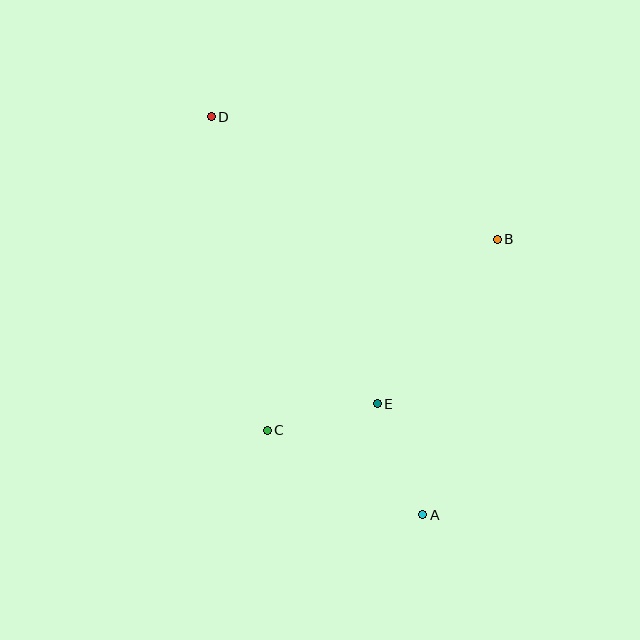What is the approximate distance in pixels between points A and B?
The distance between A and B is approximately 285 pixels.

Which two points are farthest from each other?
Points A and D are farthest from each other.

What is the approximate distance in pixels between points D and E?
The distance between D and E is approximately 331 pixels.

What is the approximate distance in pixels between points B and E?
The distance between B and E is approximately 203 pixels.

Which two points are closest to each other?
Points C and E are closest to each other.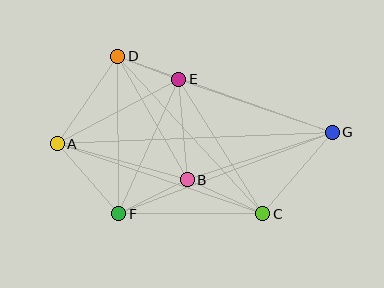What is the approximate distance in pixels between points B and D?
The distance between B and D is approximately 142 pixels.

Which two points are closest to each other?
Points D and E are closest to each other.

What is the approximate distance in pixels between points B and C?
The distance between B and C is approximately 83 pixels.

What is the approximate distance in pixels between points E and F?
The distance between E and F is approximately 147 pixels.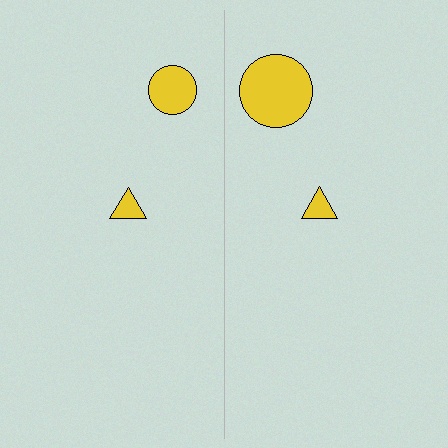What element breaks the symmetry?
The yellow circle on the right side has a different size than its mirror counterpart.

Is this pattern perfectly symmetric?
No, the pattern is not perfectly symmetric. The yellow circle on the right side has a different size than its mirror counterpart.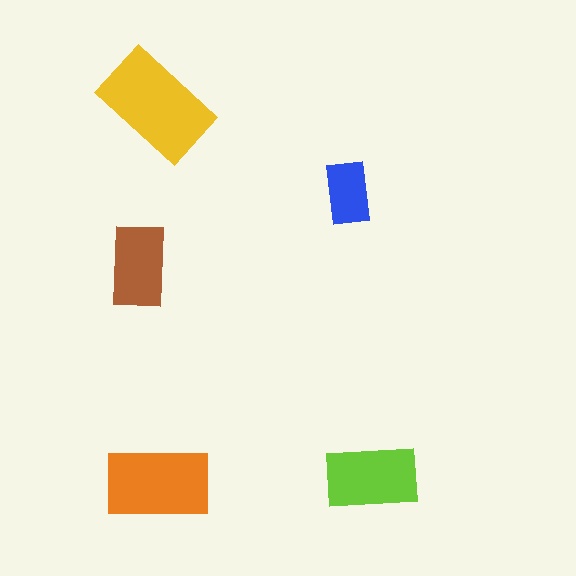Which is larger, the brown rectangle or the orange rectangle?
The orange one.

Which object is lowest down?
The orange rectangle is bottommost.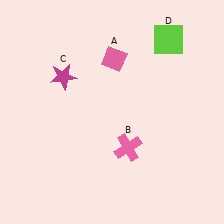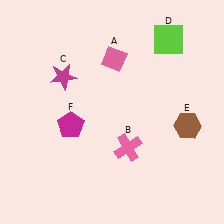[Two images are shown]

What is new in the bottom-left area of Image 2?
A magenta pentagon (F) was added in the bottom-left area of Image 2.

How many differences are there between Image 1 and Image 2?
There are 2 differences between the two images.